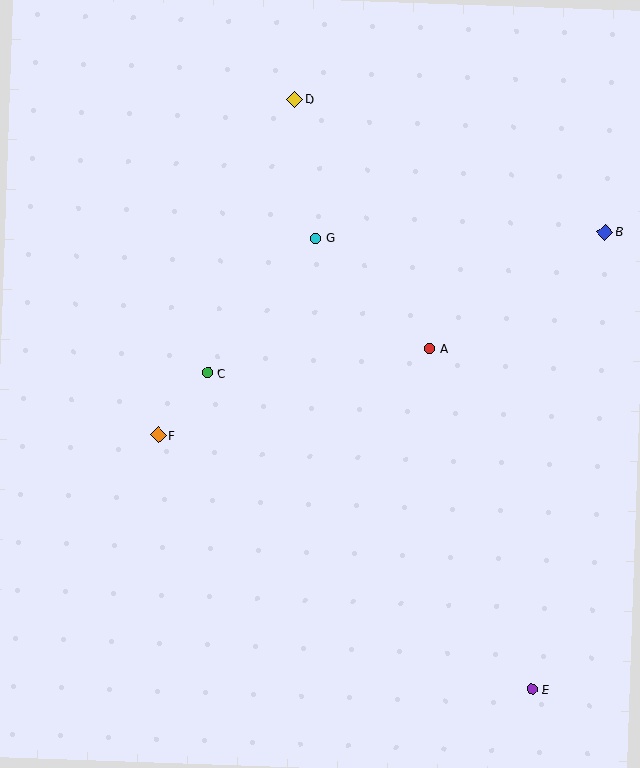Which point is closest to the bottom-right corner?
Point E is closest to the bottom-right corner.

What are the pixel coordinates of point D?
Point D is at (294, 99).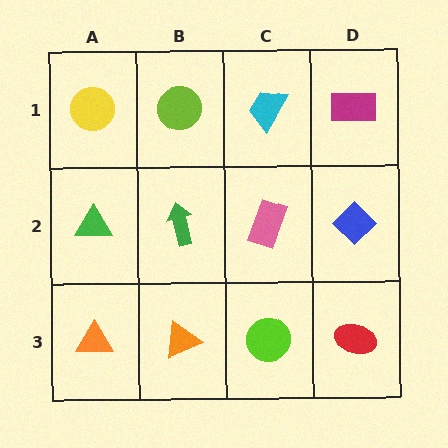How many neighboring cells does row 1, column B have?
3.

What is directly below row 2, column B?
An orange triangle.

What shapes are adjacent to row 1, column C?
A pink rectangle (row 2, column C), a lime circle (row 1, column B), a magenta rectangle (row 1, column D).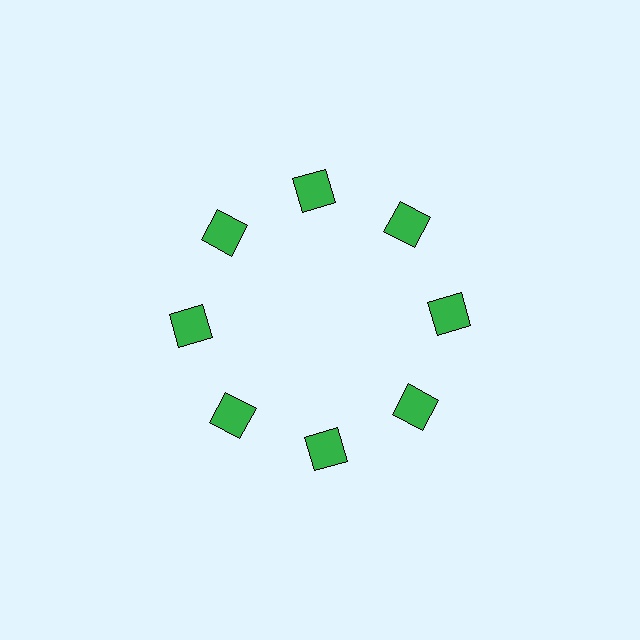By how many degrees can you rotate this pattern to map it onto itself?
The pattern maps onto itself every 45 degrees of rotation.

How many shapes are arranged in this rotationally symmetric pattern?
There are 8 shapes, arranged in 8 groups of 1.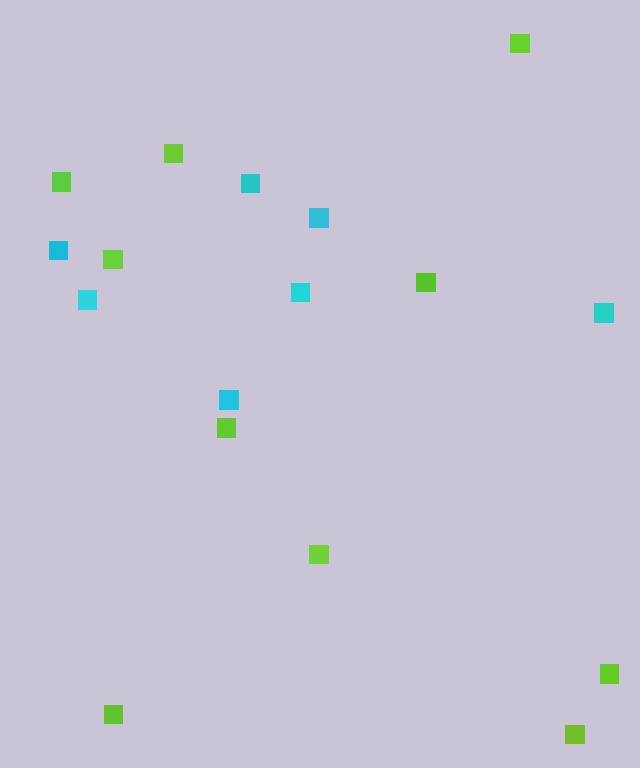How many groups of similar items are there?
There are 2 groups: one group of lime squares (10) and one group of cyan squares (7).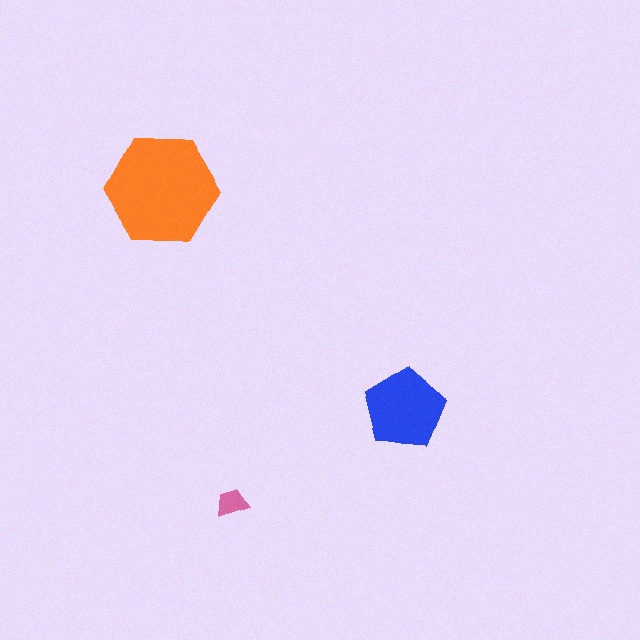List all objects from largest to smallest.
The orange hexagon, the blue pentagon, the pink trapezoid.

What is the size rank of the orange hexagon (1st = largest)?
1st.